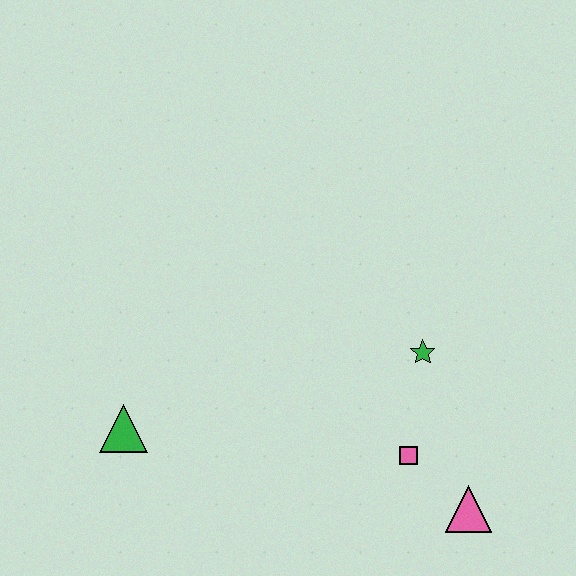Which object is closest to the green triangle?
The pink square is closest to the green triangle.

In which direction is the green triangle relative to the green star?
The green triangle is to the left of the green star.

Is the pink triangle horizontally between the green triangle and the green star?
No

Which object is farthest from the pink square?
The green triangle is farthest from the pink square.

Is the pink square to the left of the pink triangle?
Yes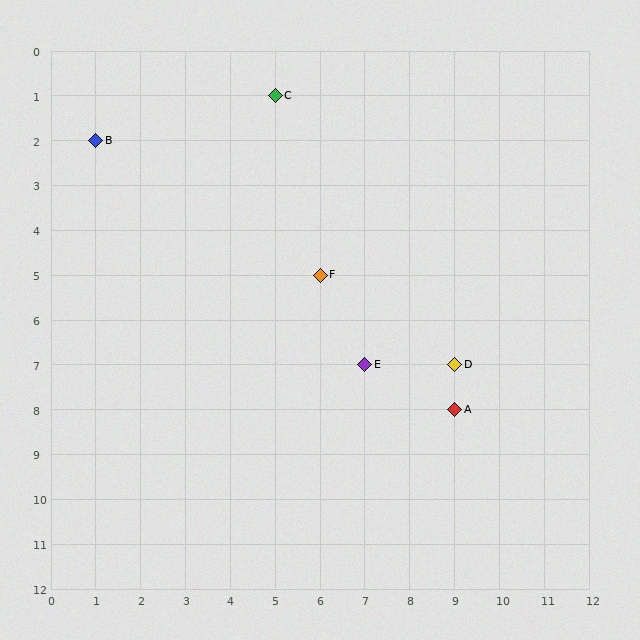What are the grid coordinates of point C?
Point C is at grid coordinates (5, 1).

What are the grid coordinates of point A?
Point A is at grid coordinates (9, 8).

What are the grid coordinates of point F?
Point F is at grid coordinates (6, 5).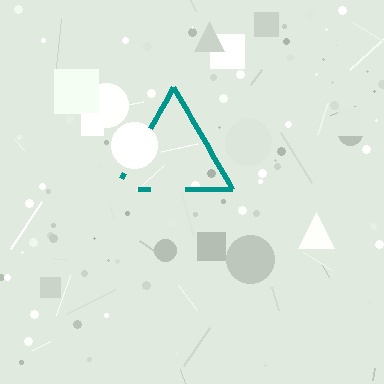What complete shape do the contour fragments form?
The contour fragments form a triangle.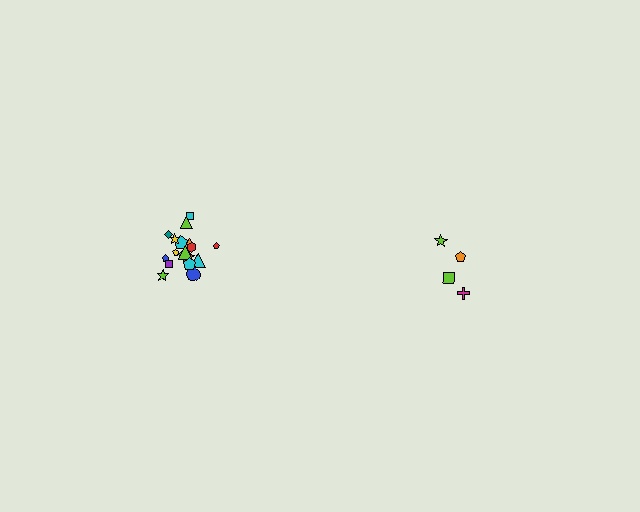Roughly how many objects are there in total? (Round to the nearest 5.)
Roughly 20 objects in total.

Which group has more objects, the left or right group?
The left group.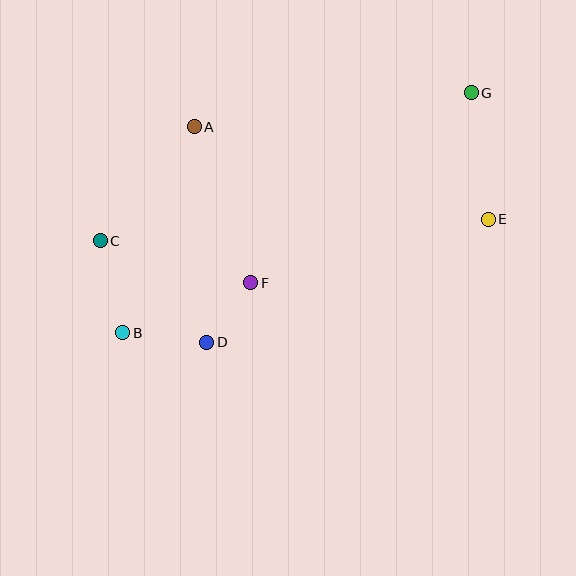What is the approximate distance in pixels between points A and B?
The distance between A and B is approximately 218 pixels.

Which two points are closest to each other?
Points D and F are closest to each other.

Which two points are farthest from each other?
Points B and G are farthest from each other.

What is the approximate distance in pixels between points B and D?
The distance between B and D is approximately 84 pixels.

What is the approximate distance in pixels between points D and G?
The distance between D and G is approximately 364 pixels.